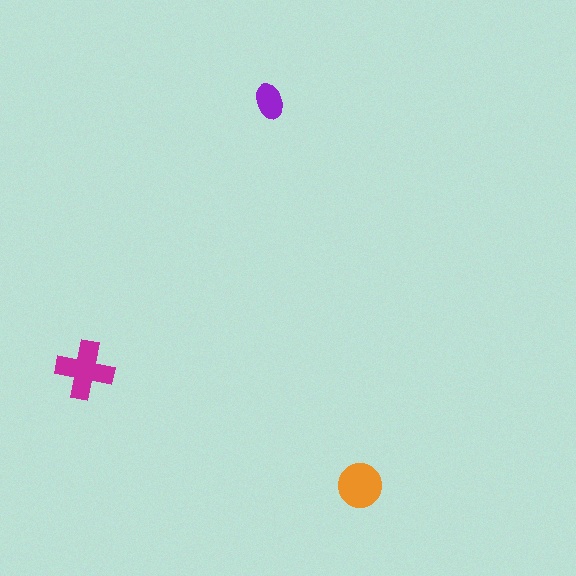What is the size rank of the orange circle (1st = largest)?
2nd.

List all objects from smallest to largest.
The purple ellipse, the orange circle, the magenta cross.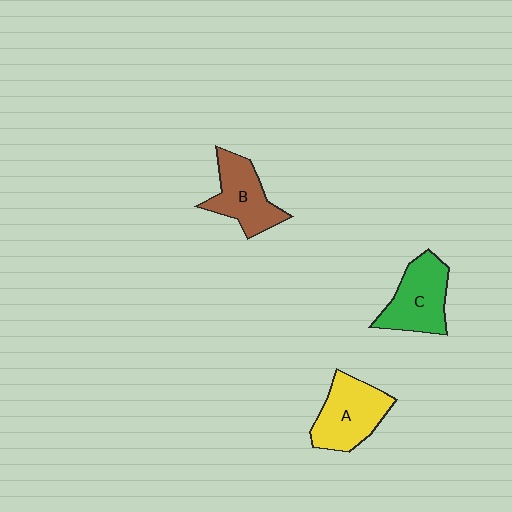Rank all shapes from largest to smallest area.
From largest to smallest: A (yellow), C (green), B (brown).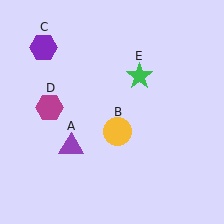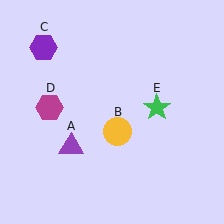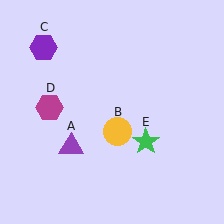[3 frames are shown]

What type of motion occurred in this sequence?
The green star (object E) rotated clockwise around the center of the scene.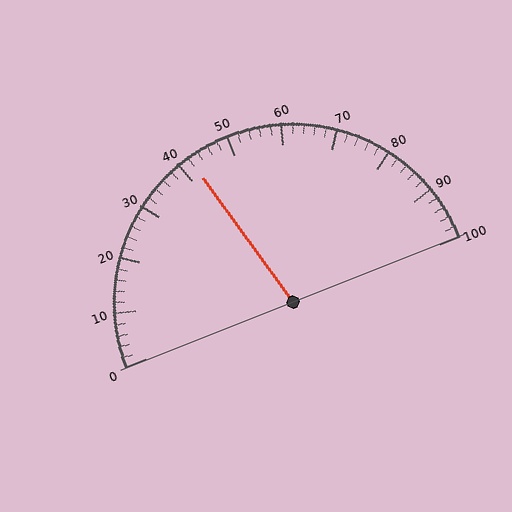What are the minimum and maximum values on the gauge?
The gauge ranges from 0 to 100.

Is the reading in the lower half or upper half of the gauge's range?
The reading is in the lower half of the range (0 to 100).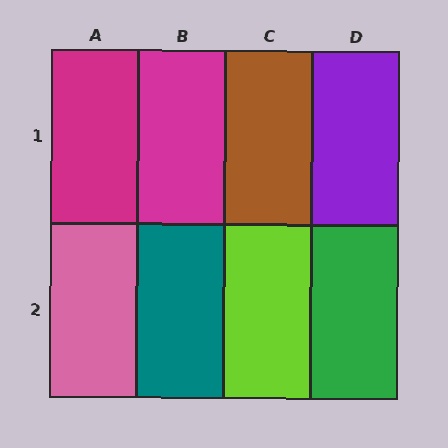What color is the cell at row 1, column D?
Purple.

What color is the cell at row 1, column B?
Magenta.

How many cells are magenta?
2 cells are magenta.